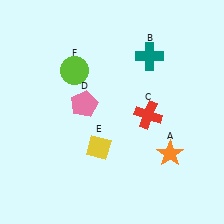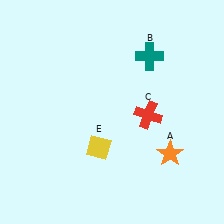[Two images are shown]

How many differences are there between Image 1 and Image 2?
There are 2 differences between the two images.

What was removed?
The lime circle (F), the pink pentagon (D) were removed in Image 2.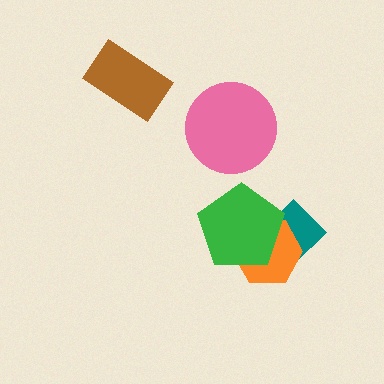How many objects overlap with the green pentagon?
2 objects overlap with the green pentagon.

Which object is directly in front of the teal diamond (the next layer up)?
The orange hexagon is directly in front of the teal diamond.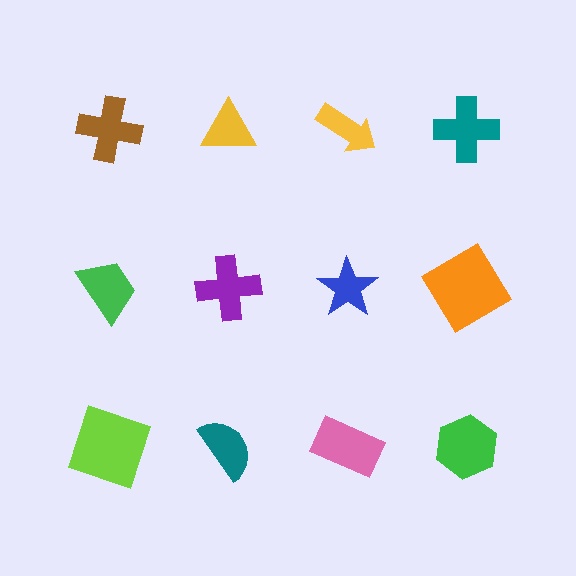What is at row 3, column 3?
A pink rectangle.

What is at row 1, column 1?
A brown cross.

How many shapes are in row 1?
4 shapes.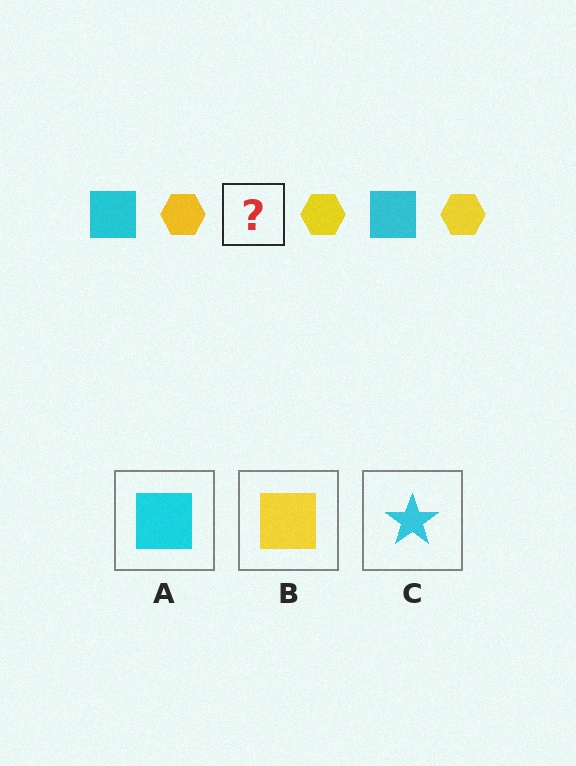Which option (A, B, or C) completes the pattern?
A.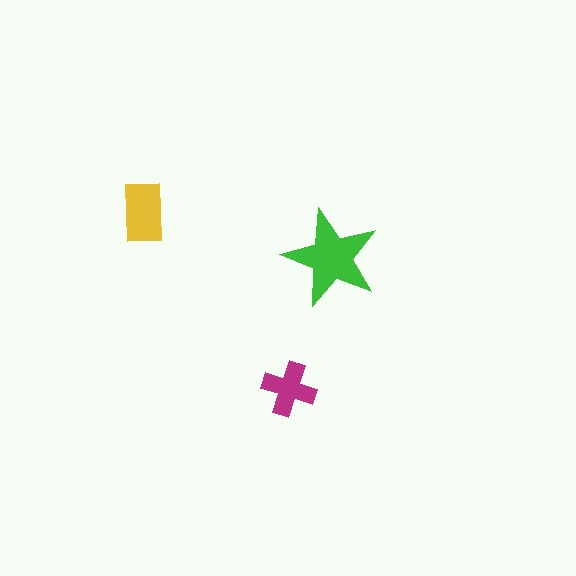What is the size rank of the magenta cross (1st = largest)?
3rd.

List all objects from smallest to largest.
The magenta cross, the yellow rectangle, the green star.